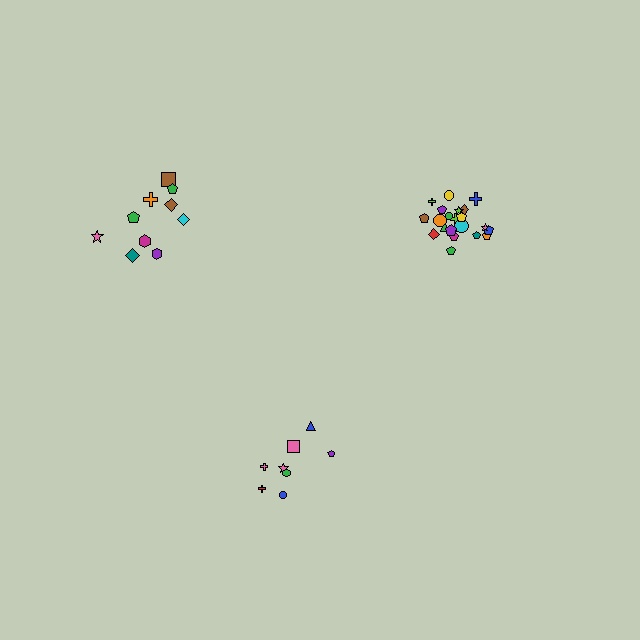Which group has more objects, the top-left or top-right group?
The top-right group.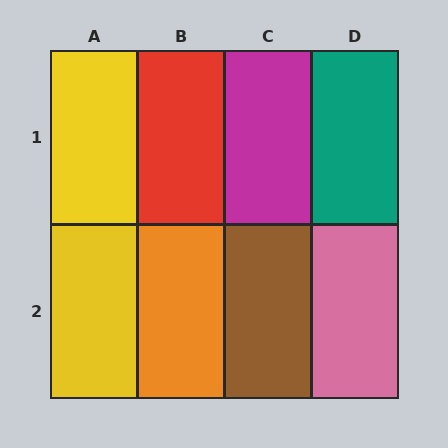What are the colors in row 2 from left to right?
Yellow, orange, brown, pink.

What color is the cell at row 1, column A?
Yellow.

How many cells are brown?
1 cell is brown.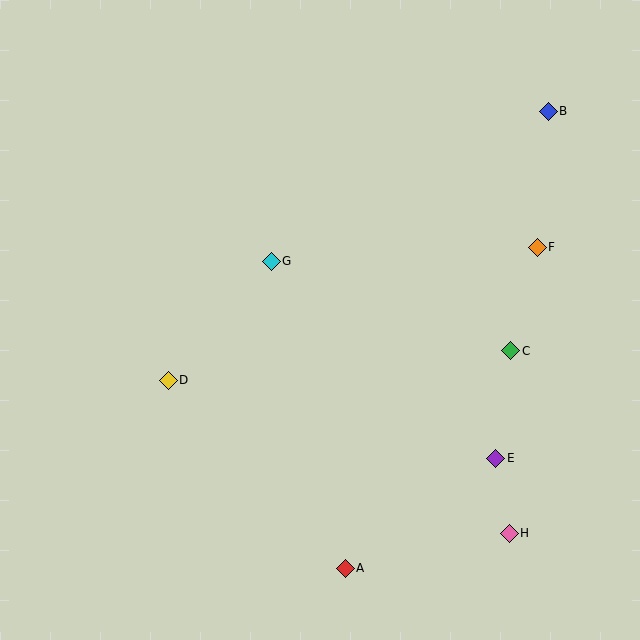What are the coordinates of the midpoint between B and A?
The midpoint between B and A is at (447, 340).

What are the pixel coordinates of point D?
Point D is at (168, 380).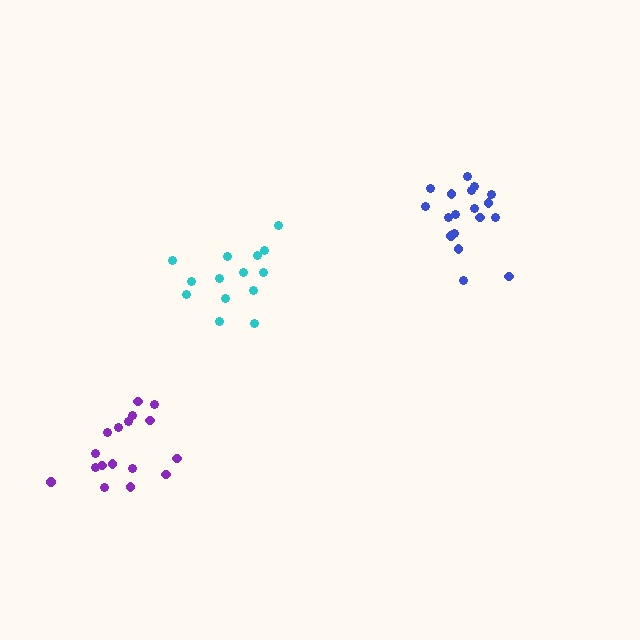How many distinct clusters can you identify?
There are 3 distinct clusters.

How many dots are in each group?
Group 1: 17 dots, Group 2: 18 dots, Group 3: 14 dots (49 total).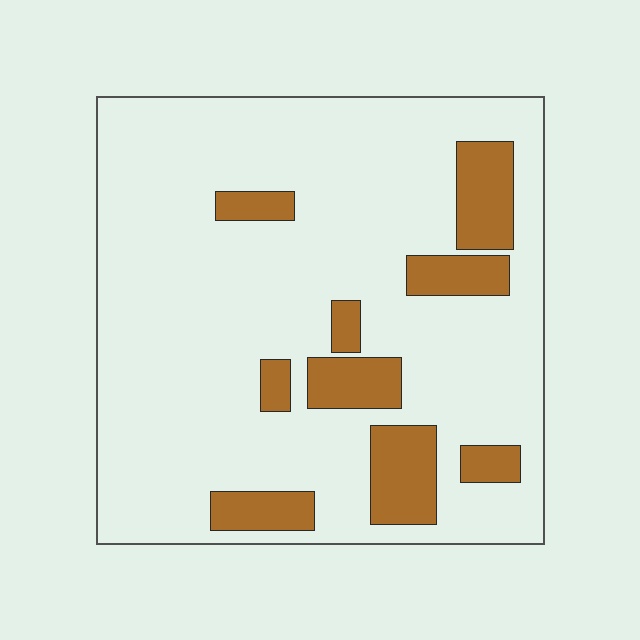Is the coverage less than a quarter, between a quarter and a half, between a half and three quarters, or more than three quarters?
Less than a quarter.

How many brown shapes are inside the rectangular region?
9.